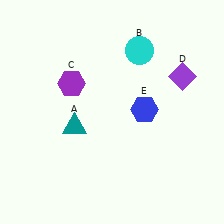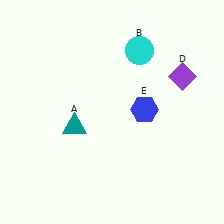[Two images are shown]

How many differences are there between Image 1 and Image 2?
There is 1 difference between the two images.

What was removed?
The purple hexagon (C) was removed in Image 2.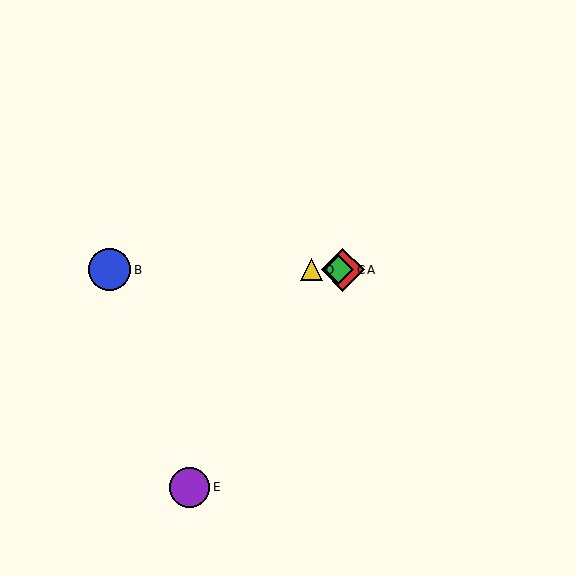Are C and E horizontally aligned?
No, C is at y≈270 and E is at y≈487.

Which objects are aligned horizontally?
Objects A, B, C, D are aligned horizontally.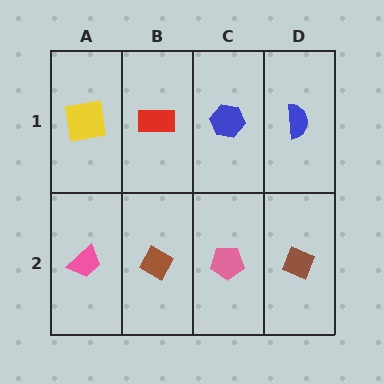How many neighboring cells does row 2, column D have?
2.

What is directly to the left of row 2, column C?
A brown diamond.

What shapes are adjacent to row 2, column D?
A blue semicircle (row 1, column D), a pink pentagon (row 2, column C).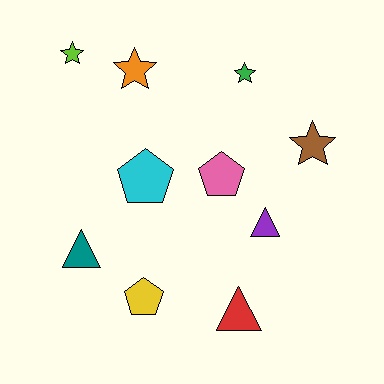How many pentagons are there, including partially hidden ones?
There are 3 pentagons.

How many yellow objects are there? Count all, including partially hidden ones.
There is 1 yellow object.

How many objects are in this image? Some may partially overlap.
There are 10 objects.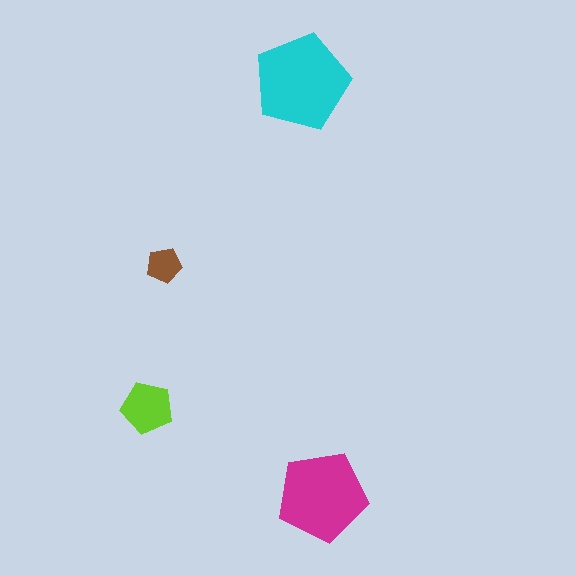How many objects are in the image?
There are 4 objects in the image.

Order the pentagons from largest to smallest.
the cyan one, the magenta one, the lime one, the brown one.